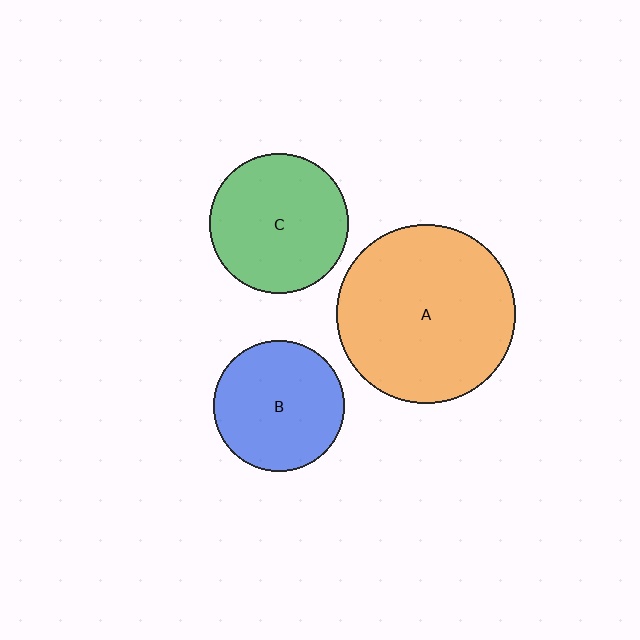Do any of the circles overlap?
No, none of the circles overlap.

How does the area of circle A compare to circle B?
Approximately 1.9 times.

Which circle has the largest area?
Circle A (orange).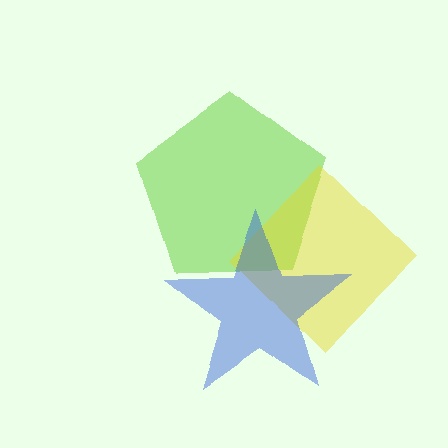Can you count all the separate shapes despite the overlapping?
Yes, there are 3 separate shapes.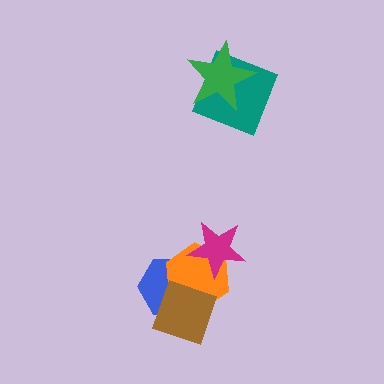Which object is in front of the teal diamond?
The green star is in front of the teal diamond.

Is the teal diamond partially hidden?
Yes, it is partially covered by another shape.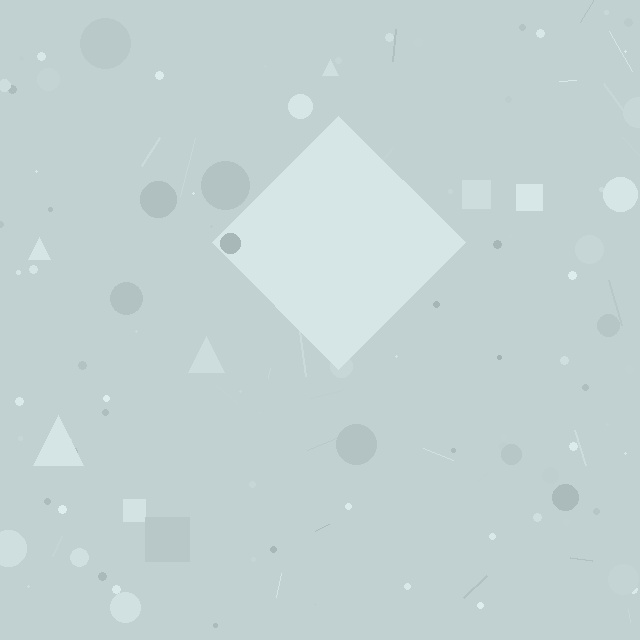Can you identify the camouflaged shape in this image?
The camouflaged shape is a diamond.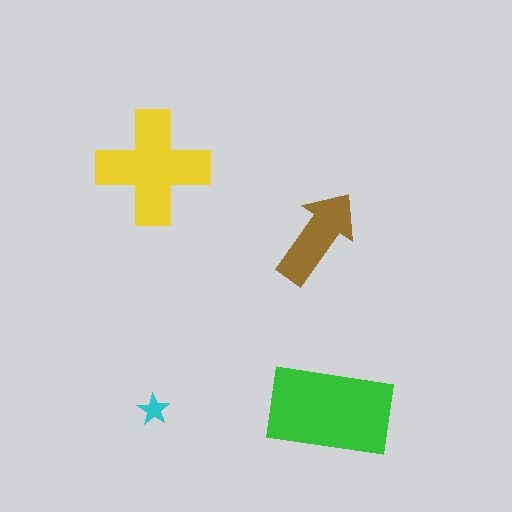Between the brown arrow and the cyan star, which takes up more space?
The brown arrow.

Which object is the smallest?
The cyan star.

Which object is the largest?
The green rectangle.